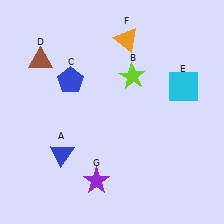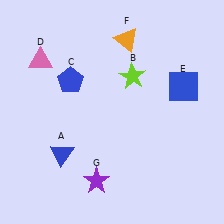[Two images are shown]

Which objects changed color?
D changed from brown to pink. E changed from cyan to blue.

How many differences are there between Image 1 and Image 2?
There are 2 differences between the two images.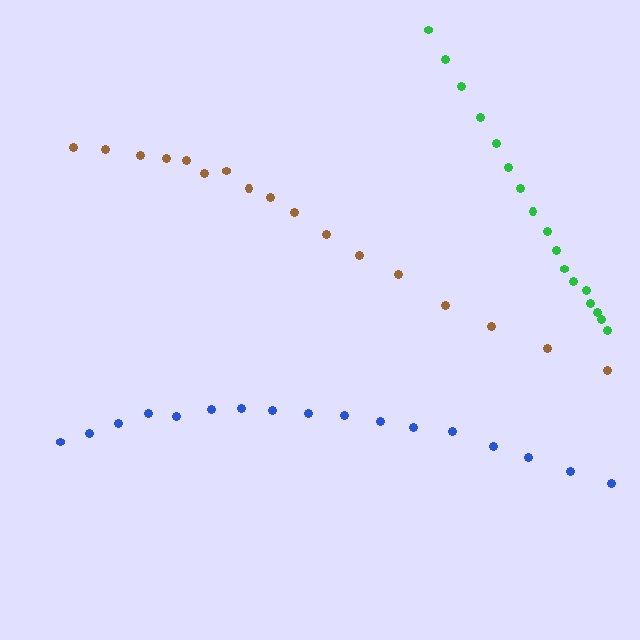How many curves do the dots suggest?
There are 3 distinct paths.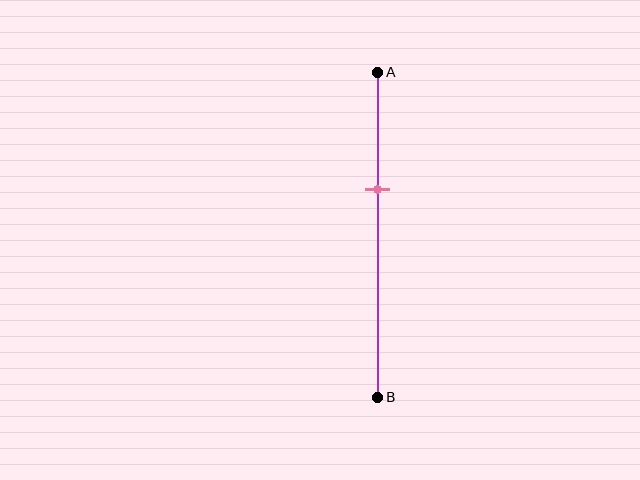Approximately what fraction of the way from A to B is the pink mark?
The pink mark is approximately 35% of the way from A to B.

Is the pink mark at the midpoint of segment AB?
No, the mark is at about 35% from A, not at the 50% midpoint.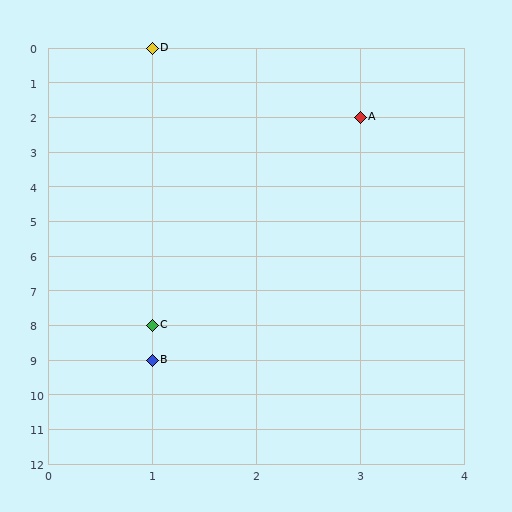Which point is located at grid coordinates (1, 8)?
Point C is at (1, 8).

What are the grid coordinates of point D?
Point D is at grid coordinates (1, 0).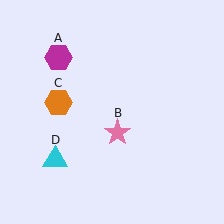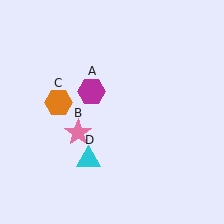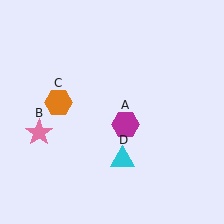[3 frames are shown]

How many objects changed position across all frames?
3 objects changed position: magenta hexagon (object A), pink star (object B), cyan triangle (object D).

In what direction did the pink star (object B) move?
The pink star (object B) moved left.